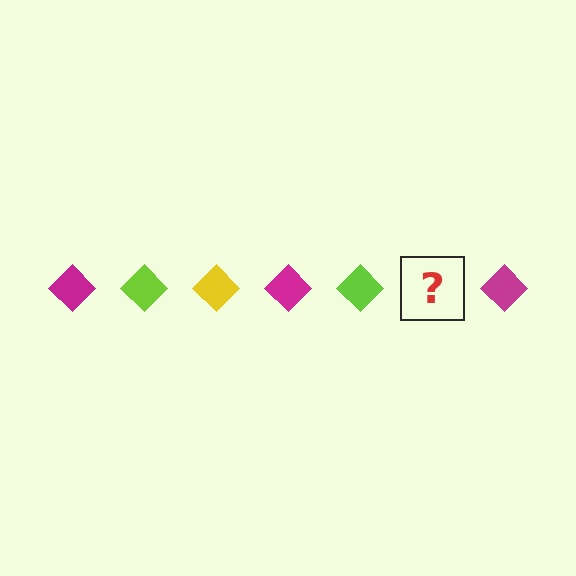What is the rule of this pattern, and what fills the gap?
The rule is that the pattern cycles through magenta, lime, yellow diamonds. The gap should be filled with a yellow diamond.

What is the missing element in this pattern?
The missing element is a yellow diamond.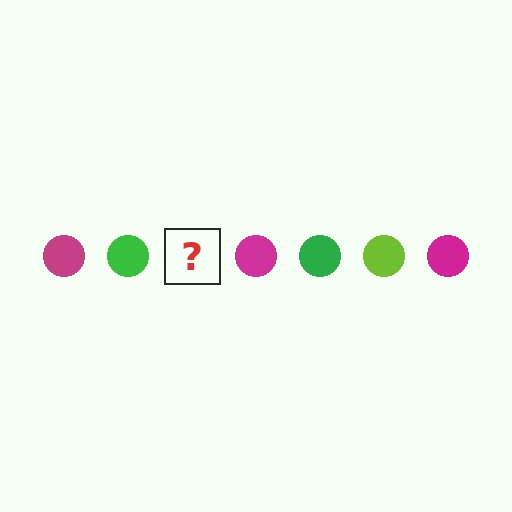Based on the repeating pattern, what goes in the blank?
The blank should be a lime circle.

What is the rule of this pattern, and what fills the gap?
The rule is that the pattern cycles through magenta, green, lime circles. The gap should be filled with a lime circle.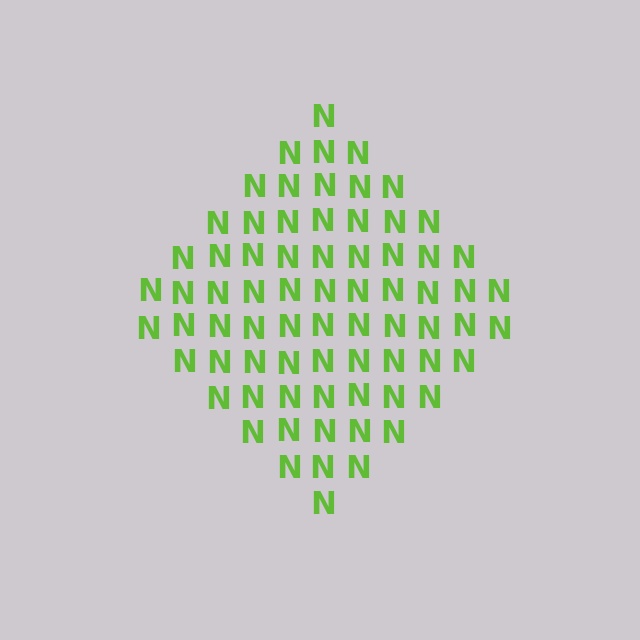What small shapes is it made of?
It is made of small letter N's.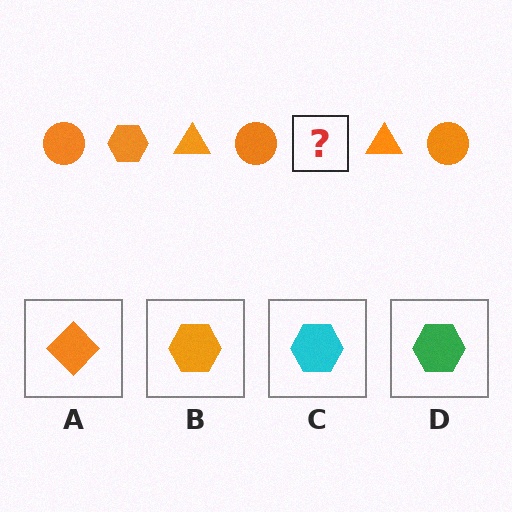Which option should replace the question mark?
Option B.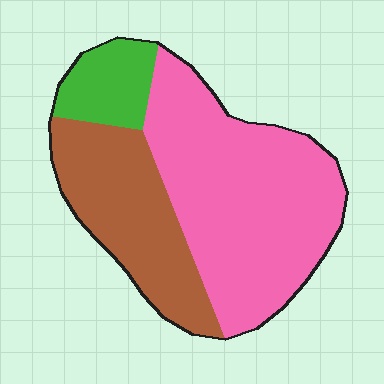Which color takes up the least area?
Green, at roughly 10%.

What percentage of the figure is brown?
Brown covers about 30% of the figure.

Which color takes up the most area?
Pink, at roughly 55%.